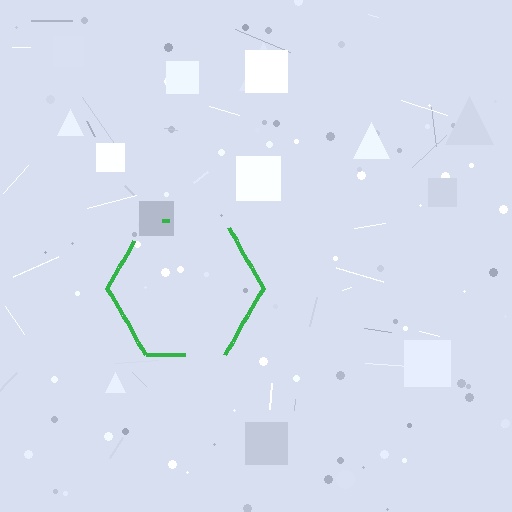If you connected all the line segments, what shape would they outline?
They would outline a hexagon.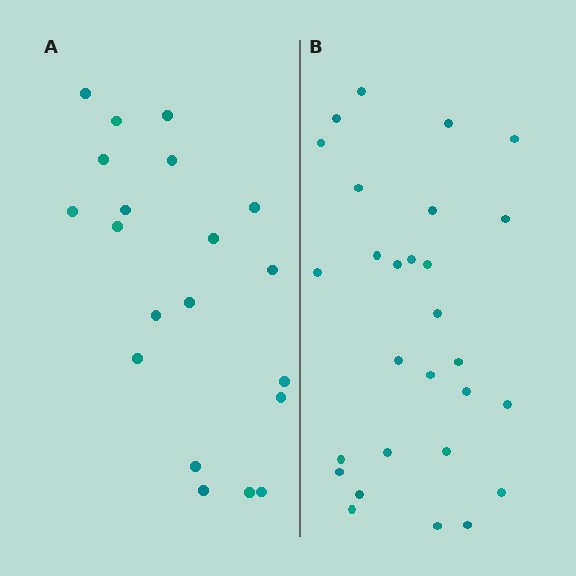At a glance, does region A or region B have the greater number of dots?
Region B (the right region) has more dots.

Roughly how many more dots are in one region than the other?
Region B has roughly 8 or so more dots than region A.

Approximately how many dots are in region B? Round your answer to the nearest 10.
About 30 dots. (The exact count is 28, which rounds to 30.)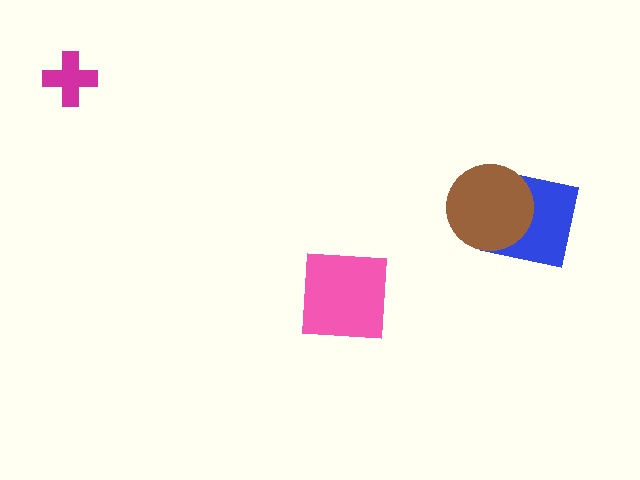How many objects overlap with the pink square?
0 objects overlap with the pink square.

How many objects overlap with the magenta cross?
0 objects overlap with the magenta cross.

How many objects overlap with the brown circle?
1 object overlaps with the brown circle.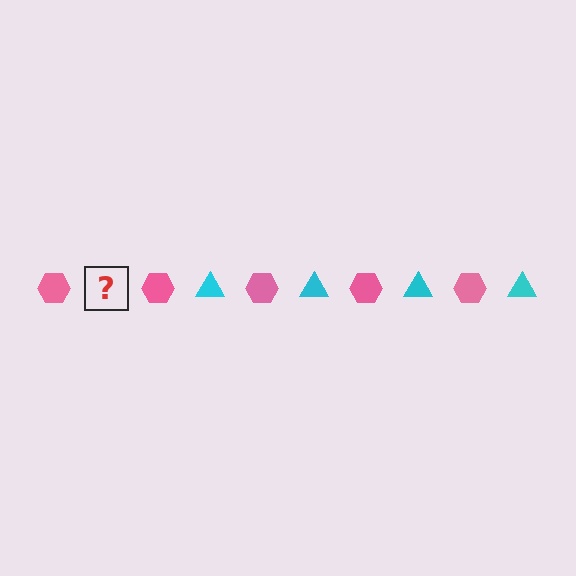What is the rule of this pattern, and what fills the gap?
The rule is that the pattern alternates between pink hexagon and cyan triangle. The gap should be filled with a cyan triangle.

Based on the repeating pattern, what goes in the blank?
The blank should be a cyan triangle.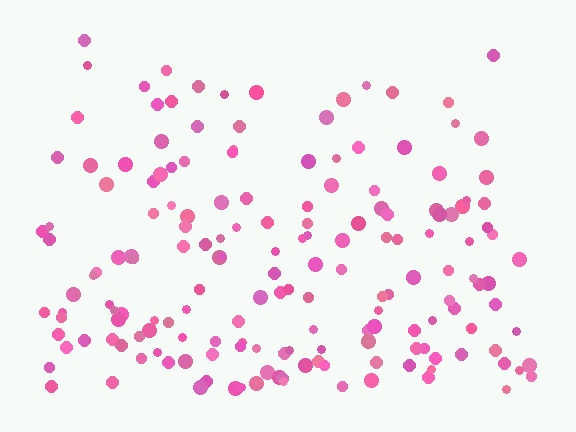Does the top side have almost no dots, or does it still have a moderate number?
Still a moderate number, just noticeably fewer than the bottom.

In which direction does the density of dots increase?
From top to bottom, with the bottom side densest.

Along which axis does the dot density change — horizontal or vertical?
Vertical.